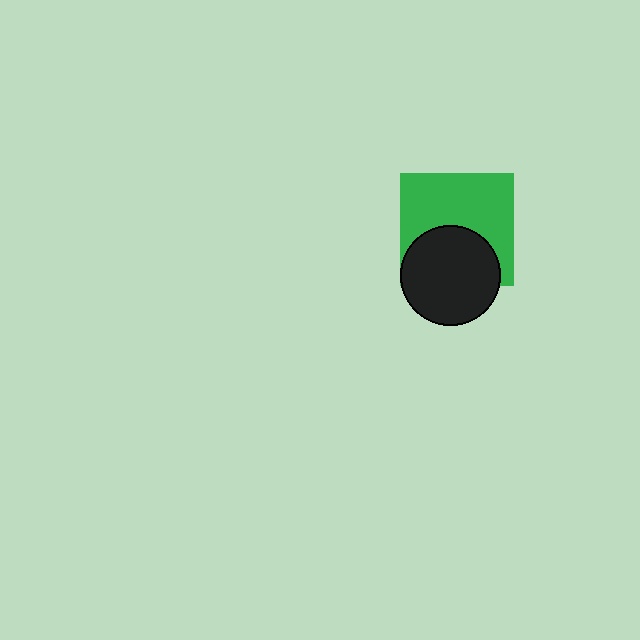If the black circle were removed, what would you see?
You would see the complete green square.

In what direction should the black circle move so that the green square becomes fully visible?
The black circle should move down. That is the shortest direction to clear the overlap and leave the green square fully visible.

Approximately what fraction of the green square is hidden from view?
Roughly 39% of the green square is hidden behind the black circle.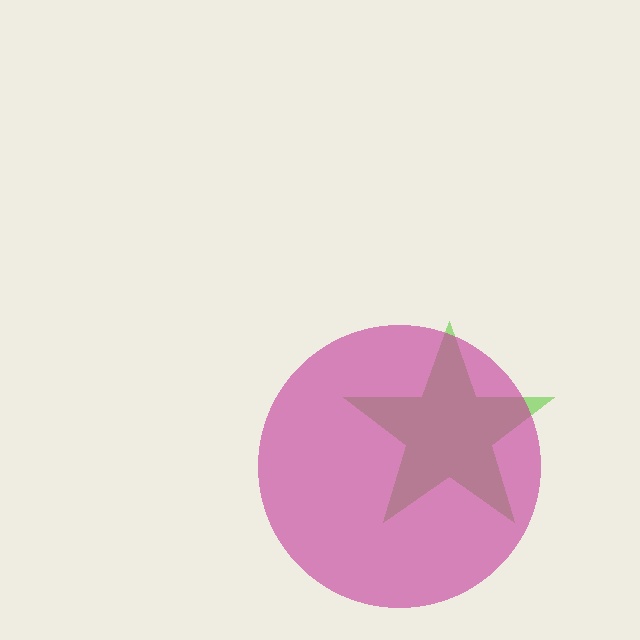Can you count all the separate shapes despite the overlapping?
Yes, there are 2 separate shapes.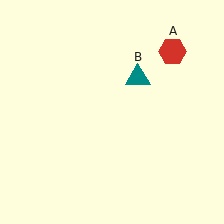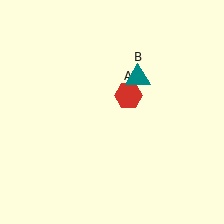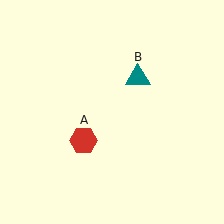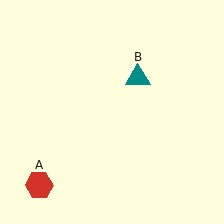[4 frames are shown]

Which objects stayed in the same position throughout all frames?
Teal triangle (object B) remained stationary.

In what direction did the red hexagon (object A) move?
The red hexagon (object A) moved down and to the left.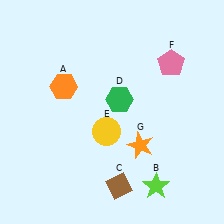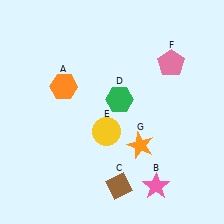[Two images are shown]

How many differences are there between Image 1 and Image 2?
There is 1 difference between the two images.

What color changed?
The star (B) changed from lime in Image 1 to pink in Image 2.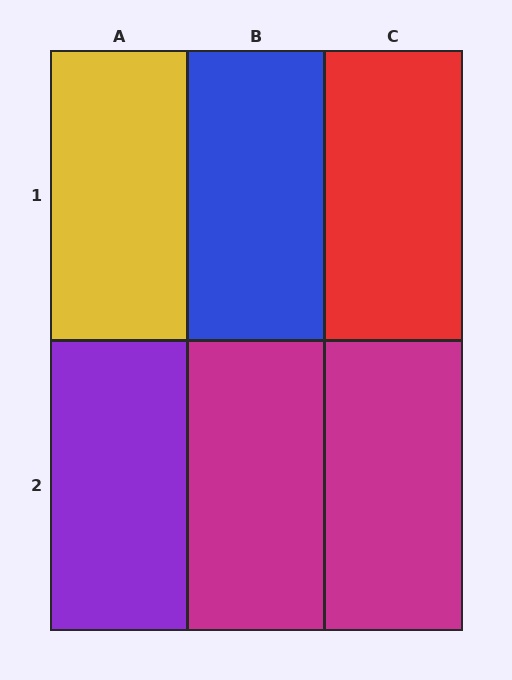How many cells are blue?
1 cell is blue.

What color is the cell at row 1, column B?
Blue.